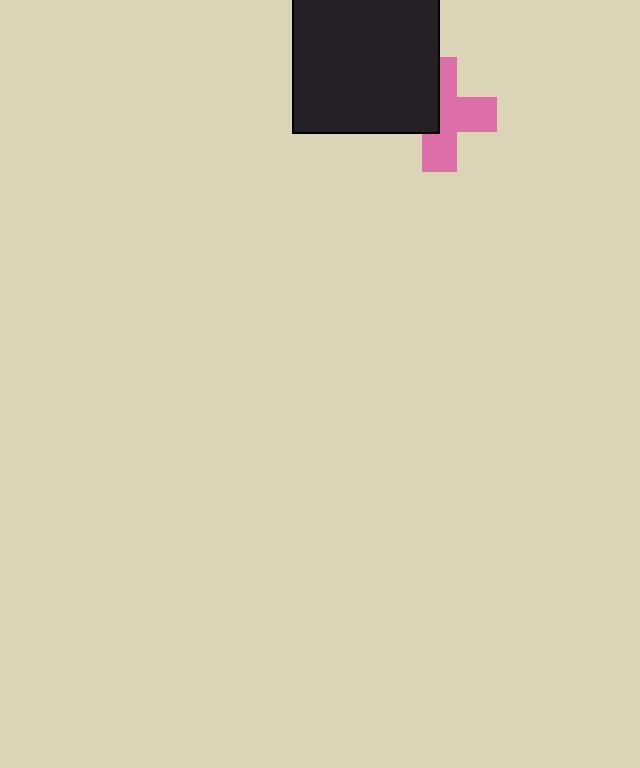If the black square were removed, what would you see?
You would see the complete pink cross.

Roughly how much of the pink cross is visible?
About half of it is visible (roughly 60%).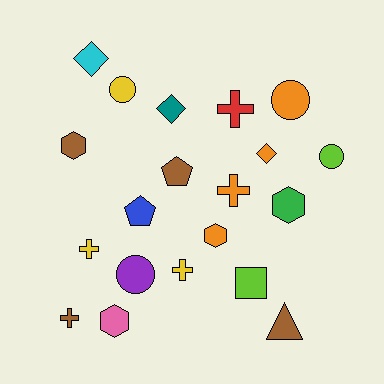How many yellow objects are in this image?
There are 3 yellow objects.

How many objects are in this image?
There are 20 objects.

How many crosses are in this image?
There are 5 crosses.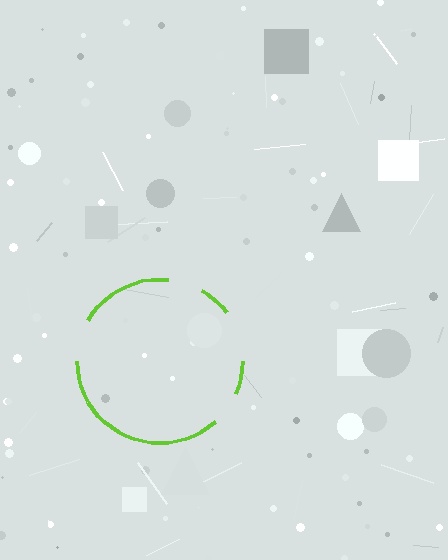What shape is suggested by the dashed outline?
The dashed outline suggests a circle.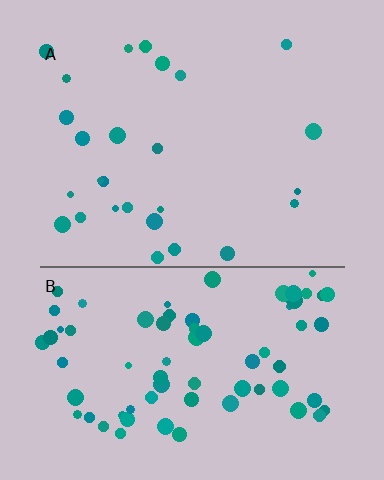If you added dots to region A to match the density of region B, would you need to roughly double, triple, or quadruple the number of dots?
Approximately triple.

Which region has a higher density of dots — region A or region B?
B (the bottom).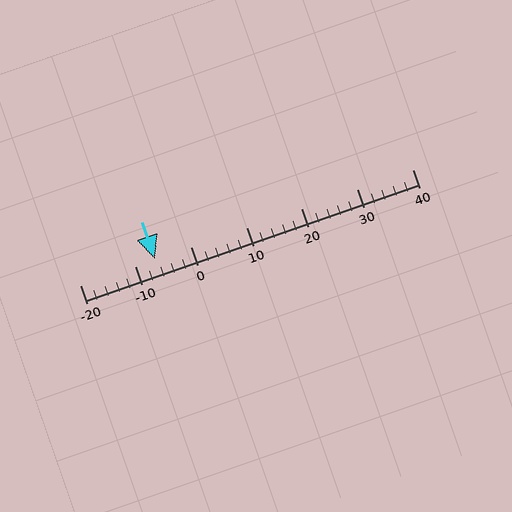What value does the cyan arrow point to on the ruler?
The cyan arrow points to approximately -6.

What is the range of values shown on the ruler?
The ruler shows values from -20 to 40.